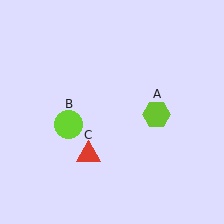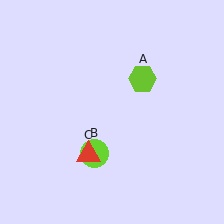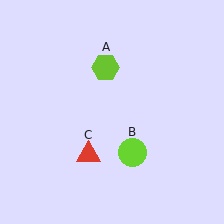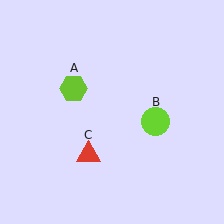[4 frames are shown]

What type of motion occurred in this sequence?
The lime hexagon (object A), lime circle (object B) rotated counterclockwise around the center of the scene.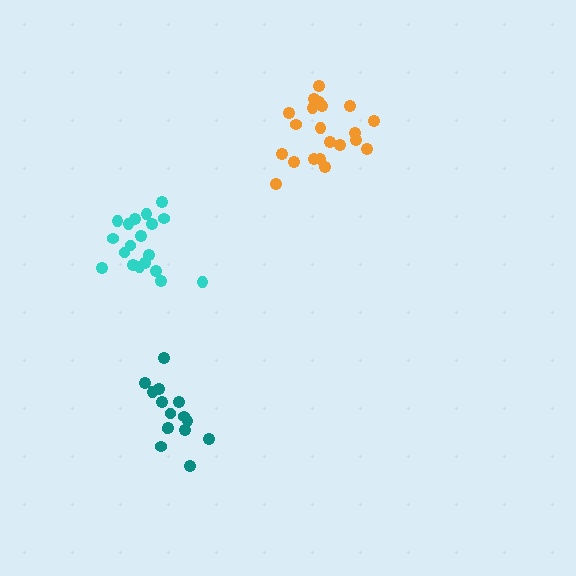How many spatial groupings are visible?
There are 3 spatial groupings.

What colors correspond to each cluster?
The clusters are colored: cyan, orange, teal.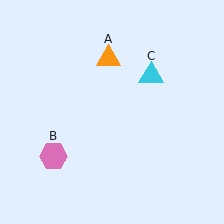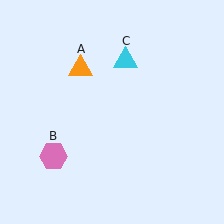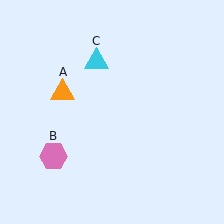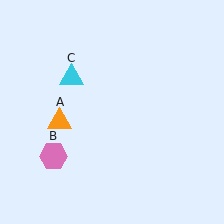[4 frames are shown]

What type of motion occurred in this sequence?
The orange triangle (object A), cyan triangle (object C) rotated counterclockwise around the center of the scene.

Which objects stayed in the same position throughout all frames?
Pink hexagon (object B) remained stationary.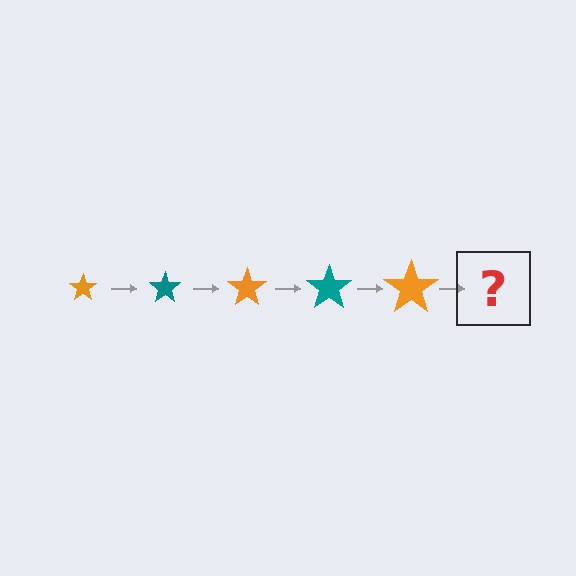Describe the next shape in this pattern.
It should be a teal star, larger than the previous one.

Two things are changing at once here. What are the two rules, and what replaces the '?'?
The two rules are that the star grows larger each step and the color cycles through orange and teal. The '?' should be a teal star, larger than the previous one.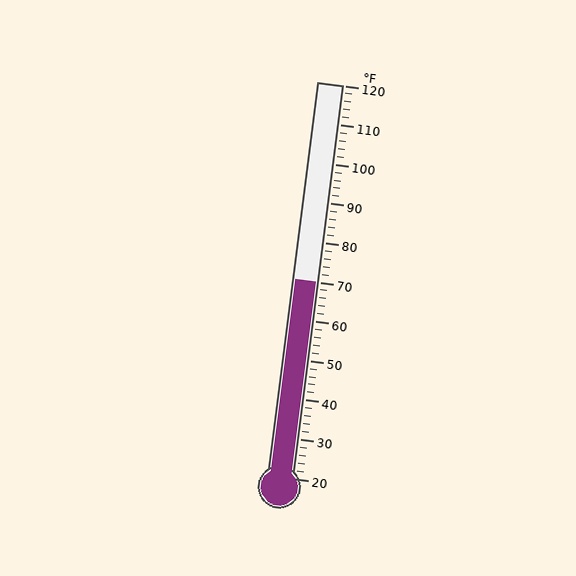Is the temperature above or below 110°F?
The temperature is below 110°F.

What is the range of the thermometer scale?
The thermometer scale ranges from 20°F to 120°F.